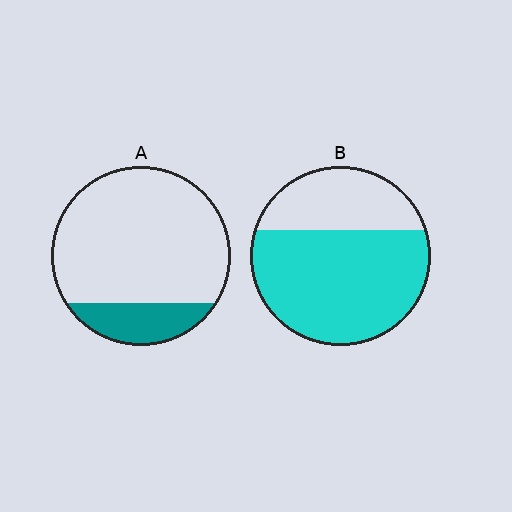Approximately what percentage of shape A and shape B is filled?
A is approximately 20% and B is approximately 70%.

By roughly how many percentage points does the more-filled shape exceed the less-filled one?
By roughly 50 percentage points (B over A).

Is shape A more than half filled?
No.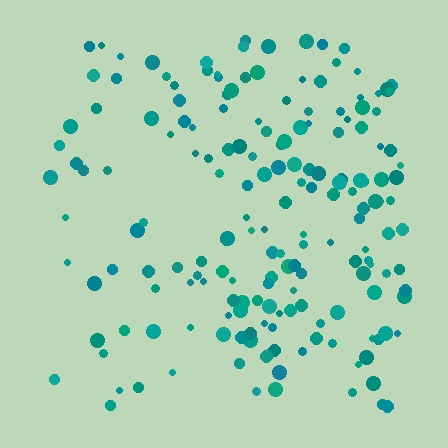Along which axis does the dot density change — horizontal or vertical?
Horizontal.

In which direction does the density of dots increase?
From left to right, with the right side densest.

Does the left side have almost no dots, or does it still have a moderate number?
Still a moderate number, just noticeably fewer than the right.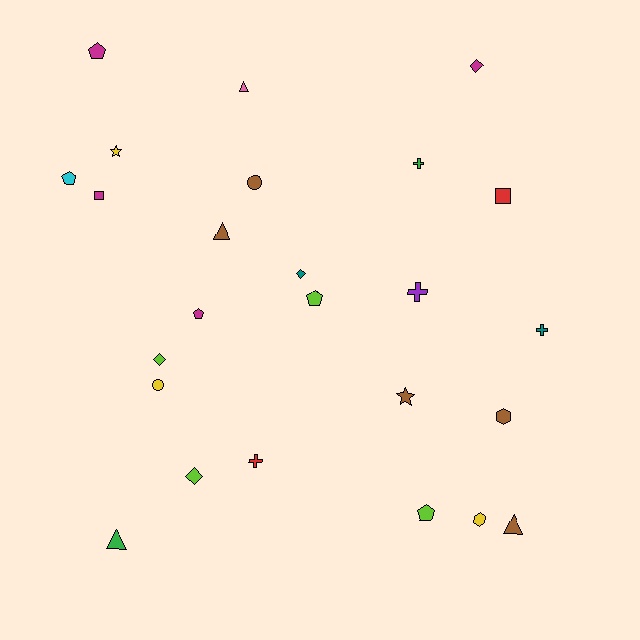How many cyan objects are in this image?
There is 1 cyan object.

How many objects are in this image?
There are 25 objects.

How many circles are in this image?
There are 2 circles.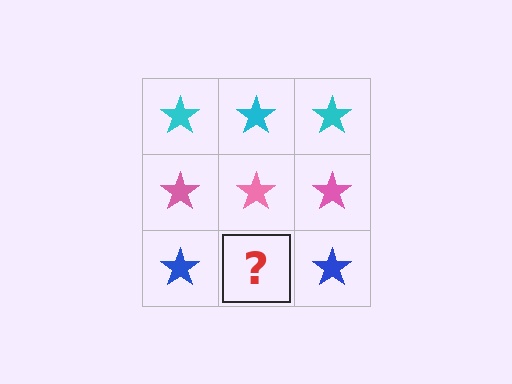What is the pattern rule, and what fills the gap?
The rule is that each row has a consistent color. The gap should be filled with a blue star.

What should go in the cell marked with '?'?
The missing cell should contain a blue star.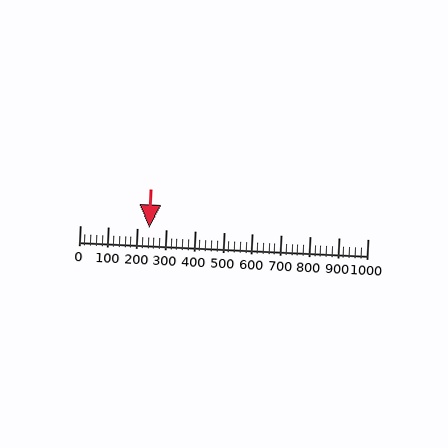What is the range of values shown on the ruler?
The ruler shows values from 0 to 1000.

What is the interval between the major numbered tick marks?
The major tick marks are spaced 100 units apart.